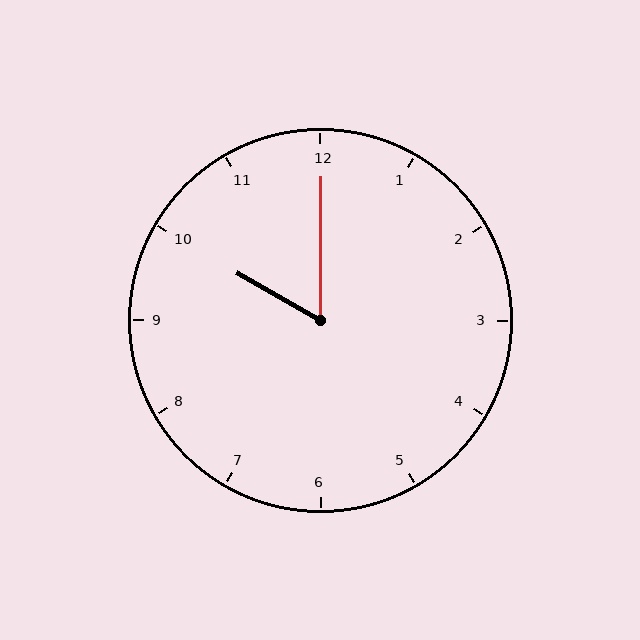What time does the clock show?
10:00.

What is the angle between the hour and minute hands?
Approximately 60 degrees.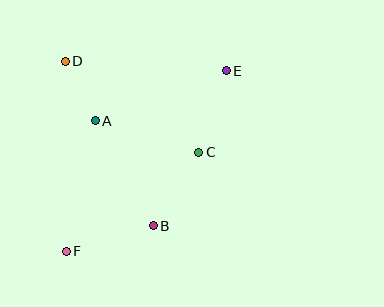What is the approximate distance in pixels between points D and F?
The distance between D and F is approximately 190 pixels.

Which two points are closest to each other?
Points A and D are closest to each other.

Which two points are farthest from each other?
Points E and F are farthest from each other.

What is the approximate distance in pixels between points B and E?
The distance between B and E is approximately 171 pixels.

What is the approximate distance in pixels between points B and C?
The distance between B and C is approximately 86 pixels.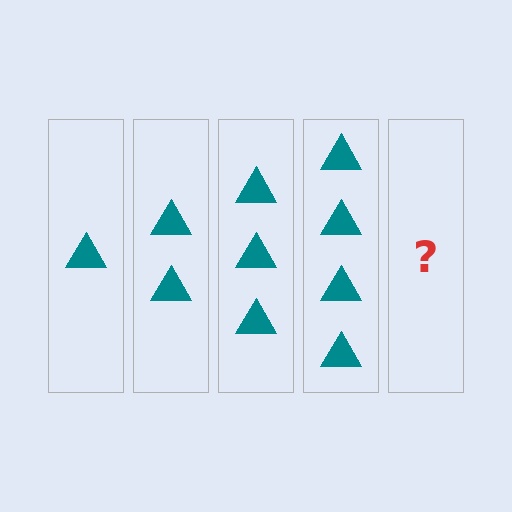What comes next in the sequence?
The next element should be 5 triangles.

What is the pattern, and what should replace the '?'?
The pattern is that each step adds one more triangle. The '?' should be 5 triangles.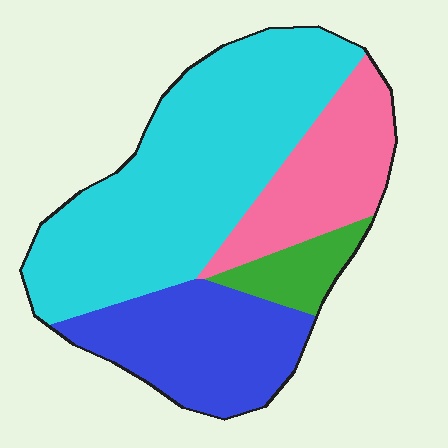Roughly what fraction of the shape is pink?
Pink takes up between a sixth and a third of the shape.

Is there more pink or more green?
Pink.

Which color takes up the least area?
Green, at roughly 5%.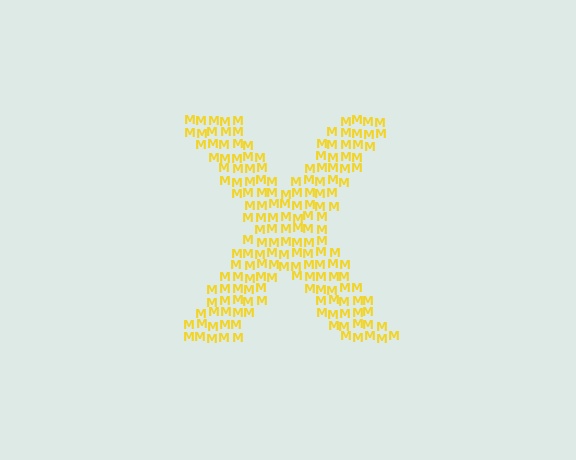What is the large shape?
The large shape is the letter X.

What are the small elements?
The small elements are letter M's.